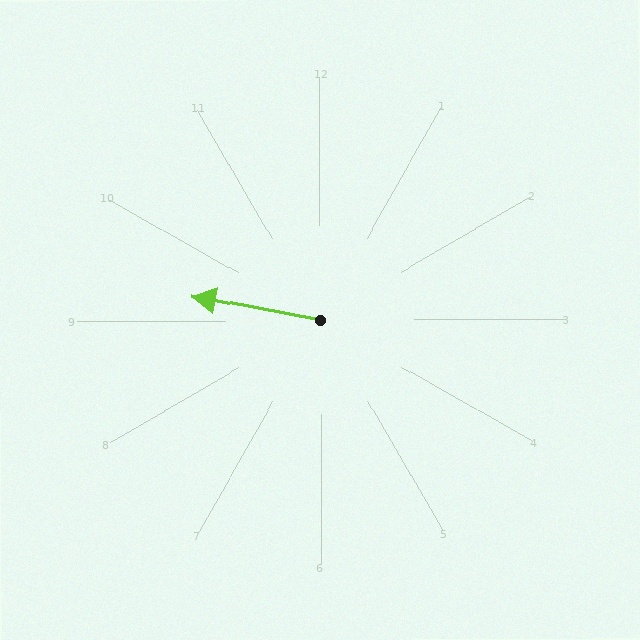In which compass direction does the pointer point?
West.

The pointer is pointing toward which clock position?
Roughly 9 o'clock.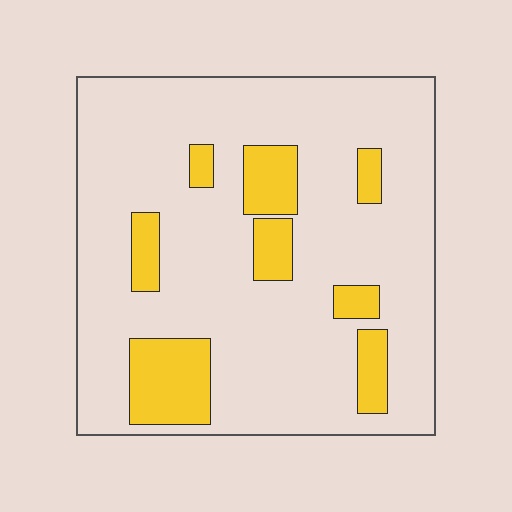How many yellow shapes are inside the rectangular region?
8.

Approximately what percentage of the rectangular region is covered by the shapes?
Approximately 15%.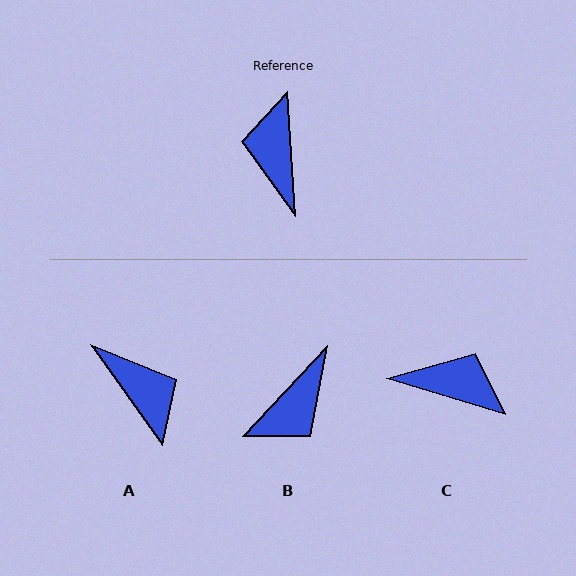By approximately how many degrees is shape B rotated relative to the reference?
Approximately 133 degrees counter-clockwise.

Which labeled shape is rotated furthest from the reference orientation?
A, about 149 degrees away.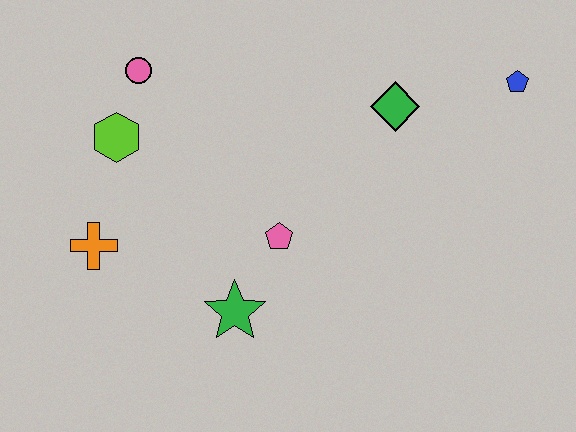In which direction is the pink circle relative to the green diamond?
The pink circle is to the left of the green diamond.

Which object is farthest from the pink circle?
The blue pentagon is farthest from the pink circle.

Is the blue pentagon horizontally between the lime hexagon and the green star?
No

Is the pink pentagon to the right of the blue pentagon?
No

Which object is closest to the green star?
The pink pentagon is closest to the green star.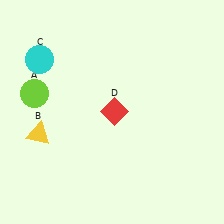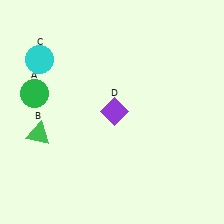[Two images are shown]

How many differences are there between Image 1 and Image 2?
There are 3 differences between the two images.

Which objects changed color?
A changed from lime to green. B changed from yellow to green. D changed from red to purple.